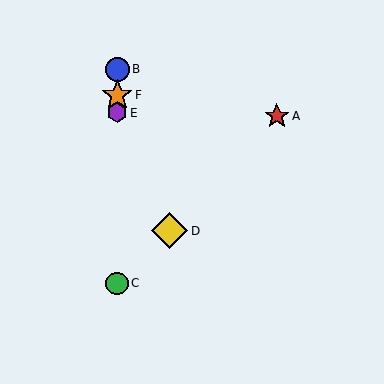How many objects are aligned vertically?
4 objects (B, C, E, F) are aligned vertically.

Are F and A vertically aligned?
No, F is at x≈117 and A is at x≈277.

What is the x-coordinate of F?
Object F is at x≈117.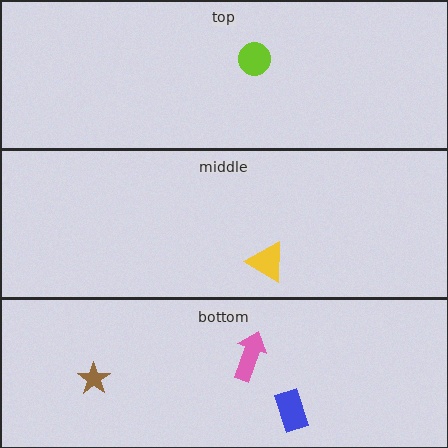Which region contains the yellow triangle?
The middle region.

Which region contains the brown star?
The bottom region.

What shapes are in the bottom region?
The blue rectangle, the pink arrow, the brown star.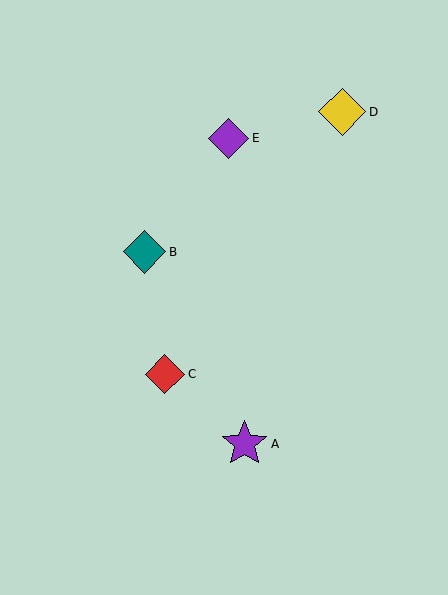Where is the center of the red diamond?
The center of the red diamond is at (165, 374).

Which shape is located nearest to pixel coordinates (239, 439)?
The purple star (labeled A) at (244, 444) is nearest to that location.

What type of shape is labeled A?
Shape A is a purple star.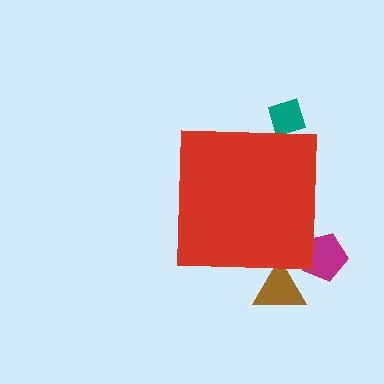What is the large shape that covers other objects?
A red square.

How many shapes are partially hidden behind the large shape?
3 shapes are partially hidden.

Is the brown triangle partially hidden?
Yes, the brown triangle is partially hidden behind the red square.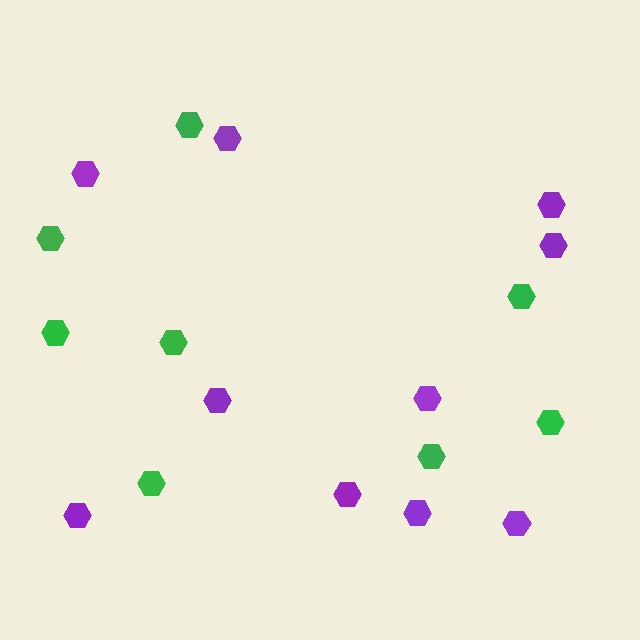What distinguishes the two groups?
There are 2 groups: one group of purple hexagons (10) and one group of green hexagons (8).